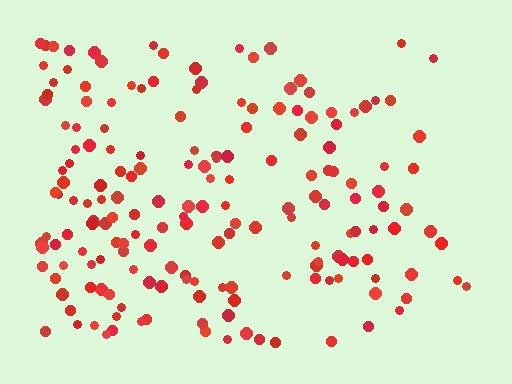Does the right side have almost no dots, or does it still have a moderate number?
Still a moderate number, just noticeably fewer than the left.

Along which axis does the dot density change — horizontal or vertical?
Horizontal.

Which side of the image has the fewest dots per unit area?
The right.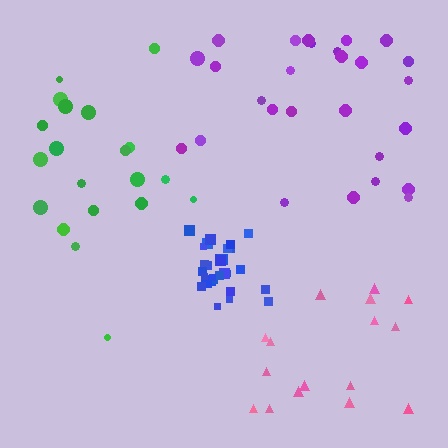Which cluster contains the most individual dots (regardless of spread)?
Blue (30).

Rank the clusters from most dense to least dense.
blue, purple, green, pink.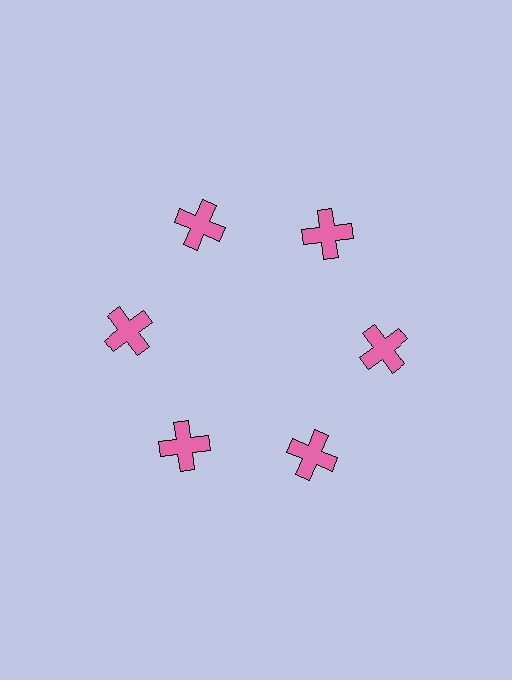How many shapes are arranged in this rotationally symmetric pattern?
There are 6 shapes, arranged in 6 groups of 1.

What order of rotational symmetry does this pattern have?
This pattern has 6-fold rotational symmetry.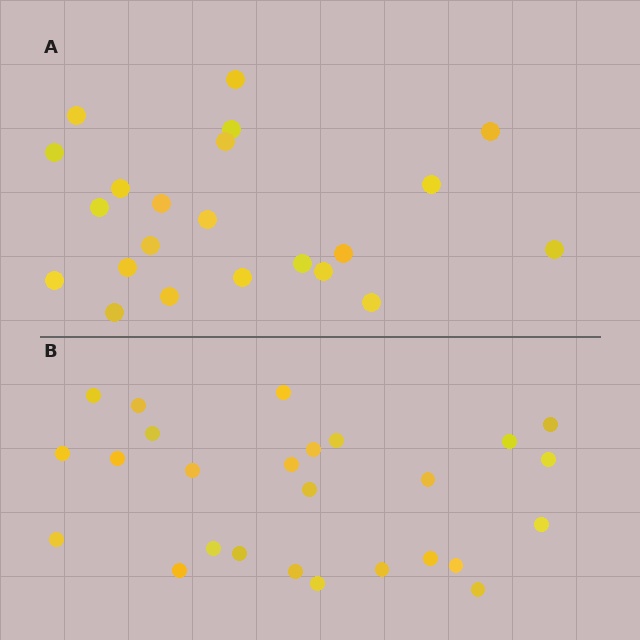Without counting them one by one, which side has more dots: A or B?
Region B (the bottom region) has more dots.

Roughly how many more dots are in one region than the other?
Region B has about 4 more dots than region A.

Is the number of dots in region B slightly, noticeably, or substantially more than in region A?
Region B has only slightly more — the two regions are fairly close. The ratio is roughly 1.2 to 1.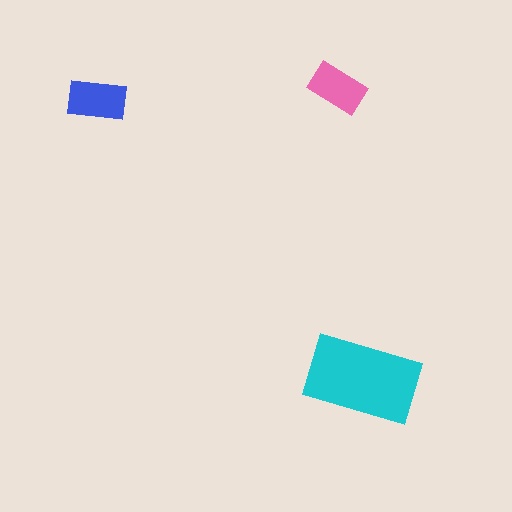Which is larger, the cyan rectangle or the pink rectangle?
The cyan one.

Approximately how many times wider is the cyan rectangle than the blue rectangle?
About 2 times wider.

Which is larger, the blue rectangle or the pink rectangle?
The blue one.